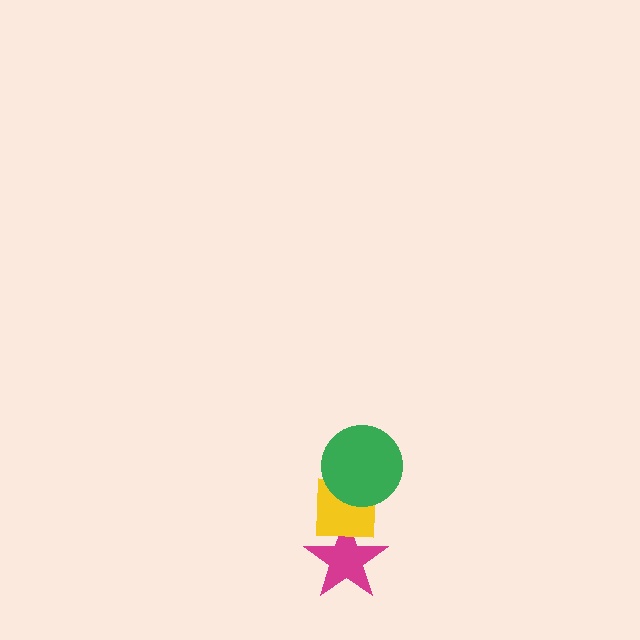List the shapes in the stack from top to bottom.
From top to bottom: the green circle, the yellow square, the magenta star.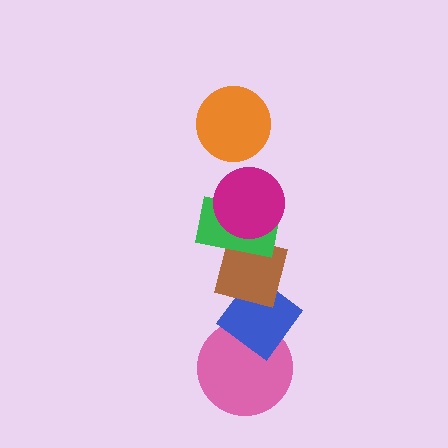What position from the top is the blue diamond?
The blue diamond is 5th from the top.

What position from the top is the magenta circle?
The magenta circle is 2nd from the top.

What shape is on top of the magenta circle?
The orange circle is on top of the magenta circle.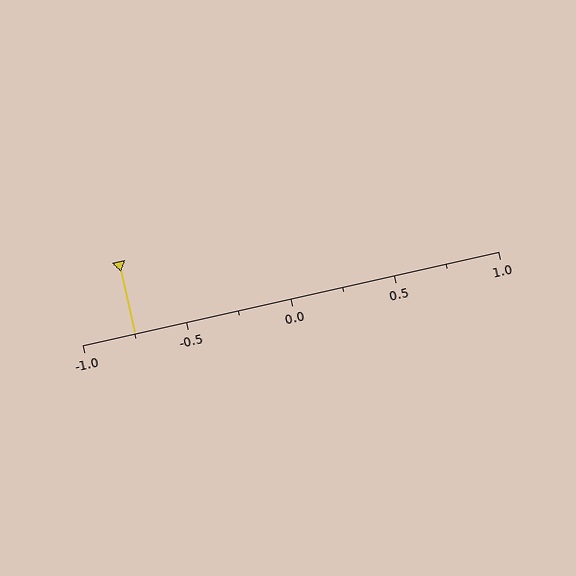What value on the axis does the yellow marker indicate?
The marker indicates approximately -0.75.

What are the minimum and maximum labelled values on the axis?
The axis runs from -1.0 to 1.0.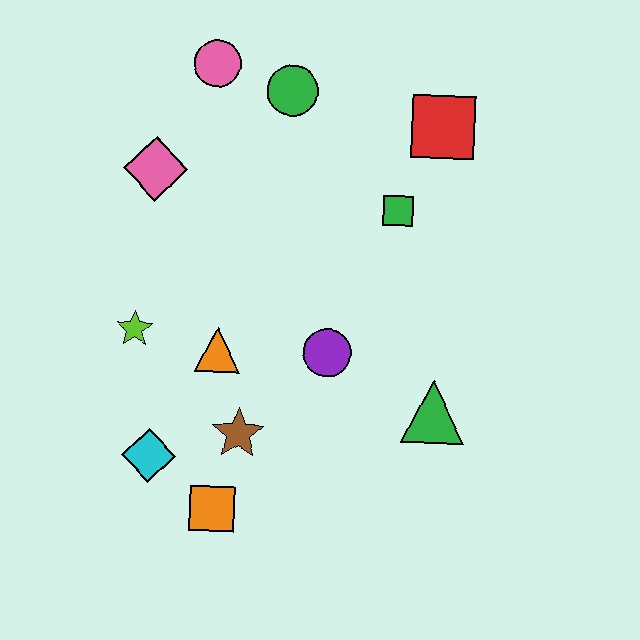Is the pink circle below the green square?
No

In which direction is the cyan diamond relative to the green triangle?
The cyan diamond is to the left of the green triangle.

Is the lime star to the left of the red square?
Yes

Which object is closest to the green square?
The red square is closest to the green square.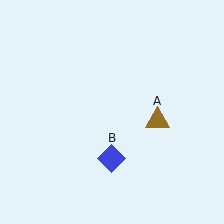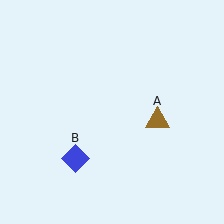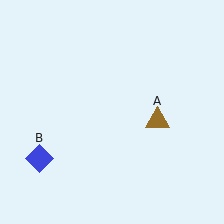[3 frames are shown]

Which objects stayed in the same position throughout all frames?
Brown triangle (object A) remained stationary.